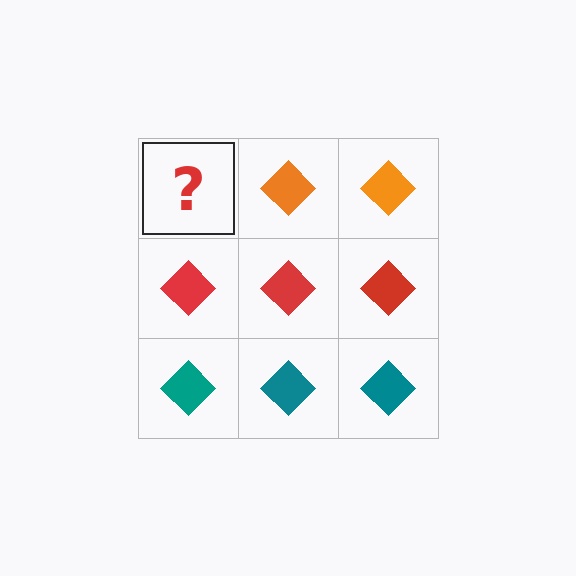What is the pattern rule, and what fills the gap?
The rule is that each row has a consistent color. The gap should be filled with an orange diamond.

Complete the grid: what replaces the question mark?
The question mark should be replaced with an orange diamond.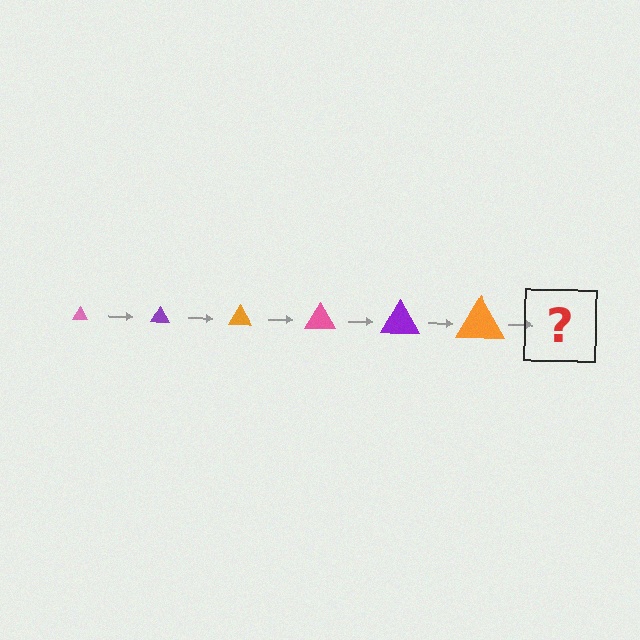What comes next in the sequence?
The next element should be a pink triangle, larger than the previous one.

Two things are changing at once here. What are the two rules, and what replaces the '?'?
The two rules are that the triangle grows larger each step and the color cycles through pink, purple, and orange. The '?' should be a pink triangle, larger than the previous one.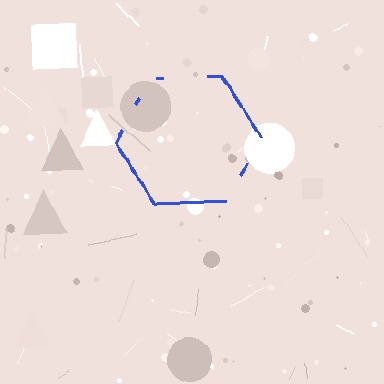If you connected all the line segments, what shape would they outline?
They would outline a hexagon.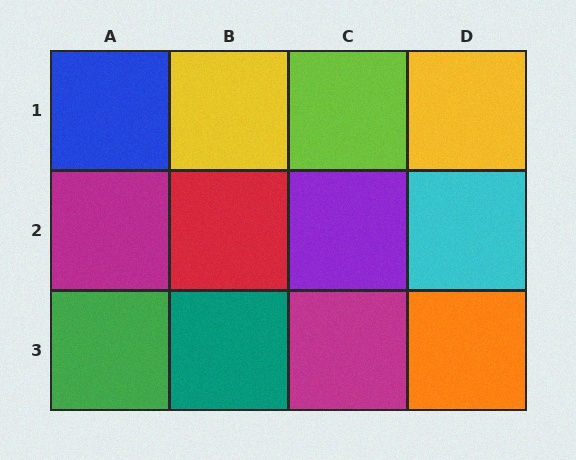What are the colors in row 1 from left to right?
Blue, yellow, lime, yellow.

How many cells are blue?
1 cell is blue.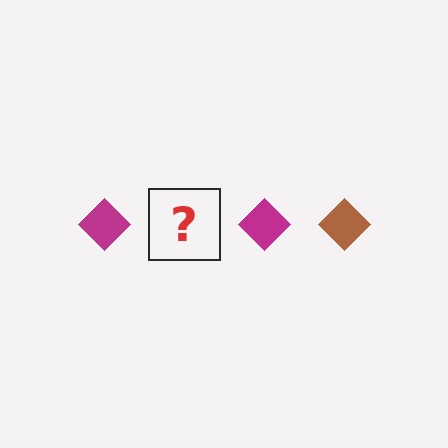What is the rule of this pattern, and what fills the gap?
The rule is that the pattern cycles through magenta, brown diamonds. The gap should be filled with a brown diamond.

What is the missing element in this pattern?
The missing element is a brown diamond.